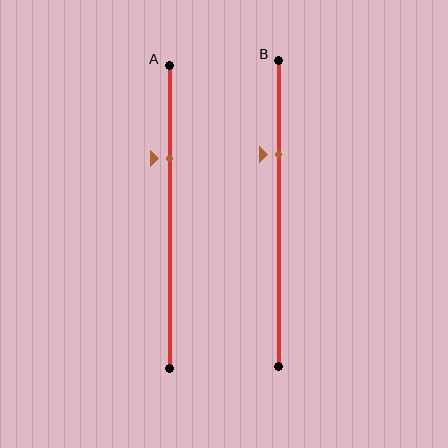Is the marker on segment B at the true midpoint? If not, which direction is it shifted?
No, the marker on segment B is shifted upward by about 19% of the segment length.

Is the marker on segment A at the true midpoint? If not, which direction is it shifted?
No, the marker on segment A is shifted upward by about 19% of the segment length.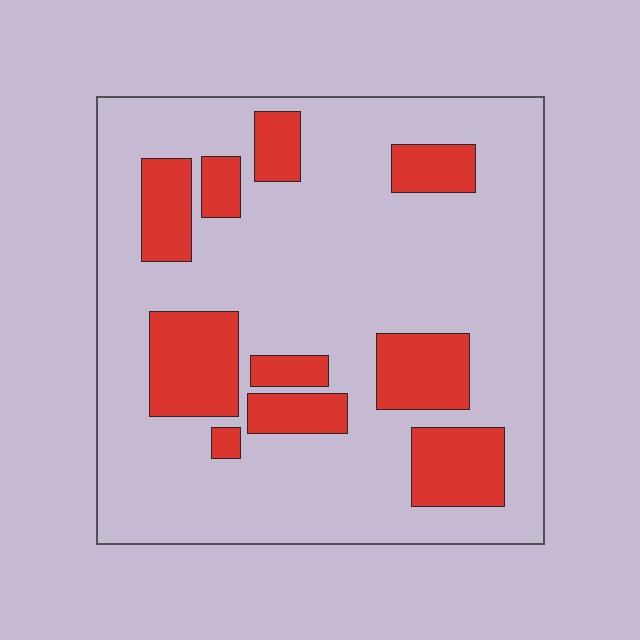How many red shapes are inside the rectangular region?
10.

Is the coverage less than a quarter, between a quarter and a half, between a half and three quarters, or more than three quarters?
Less than a quarter.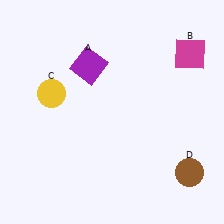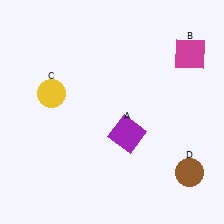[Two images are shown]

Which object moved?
The purple square (A) moved down.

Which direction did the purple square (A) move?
The purple square (A) moved down.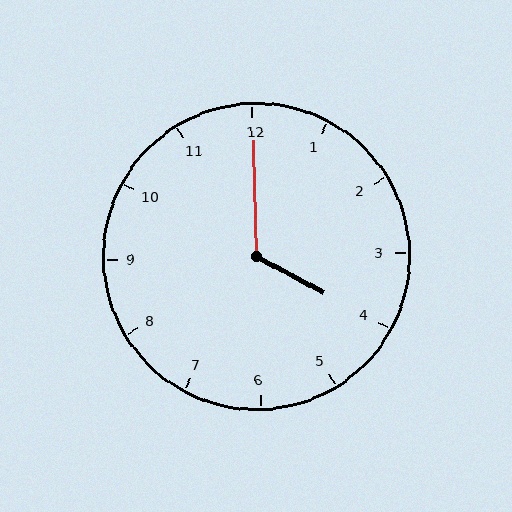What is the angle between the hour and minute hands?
Approximately 120 degrees.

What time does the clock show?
4:00.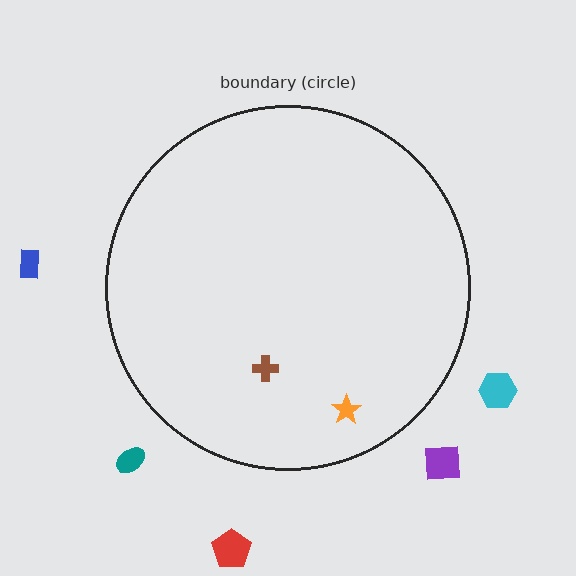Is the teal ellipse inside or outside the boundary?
Outside.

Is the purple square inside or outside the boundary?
Outside.